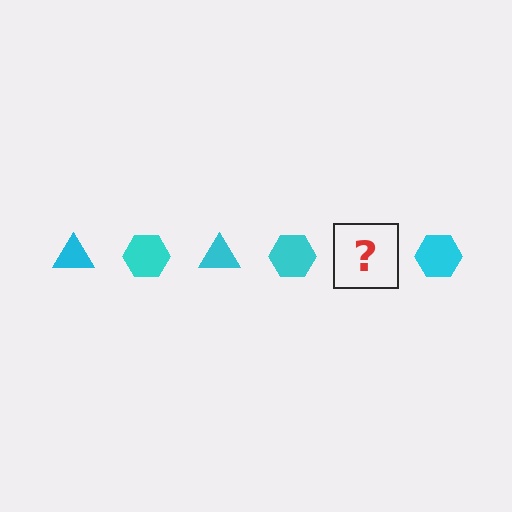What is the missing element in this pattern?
The missing element is a cyan triangle.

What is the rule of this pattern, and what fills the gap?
The rule is that the pattern cycles through triangle, hexagon shapes in cyan. The gap should be filled with a cyan triangle.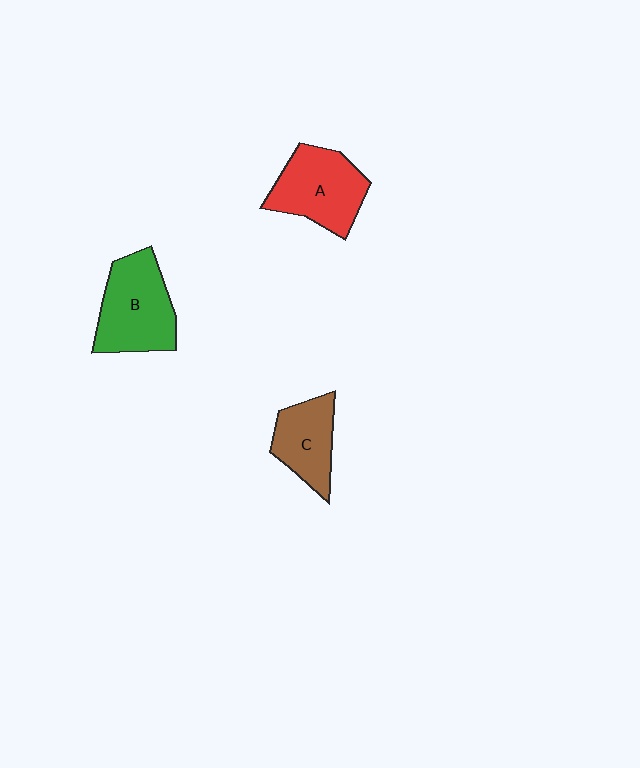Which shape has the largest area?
Shape B (green).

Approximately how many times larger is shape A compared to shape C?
Approximately 1.3 times.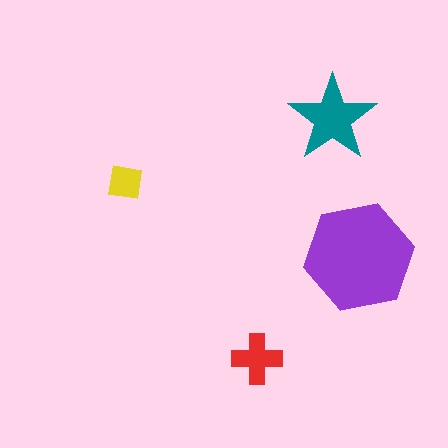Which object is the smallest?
The yellow square.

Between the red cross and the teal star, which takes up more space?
The teal star.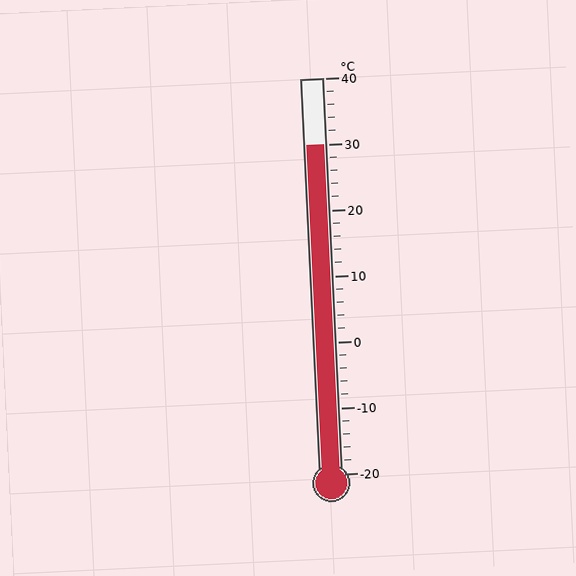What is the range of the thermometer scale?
The thermometer scale ranges from -20°C to 40°C.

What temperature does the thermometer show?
The thermometer shows approximately 30°C.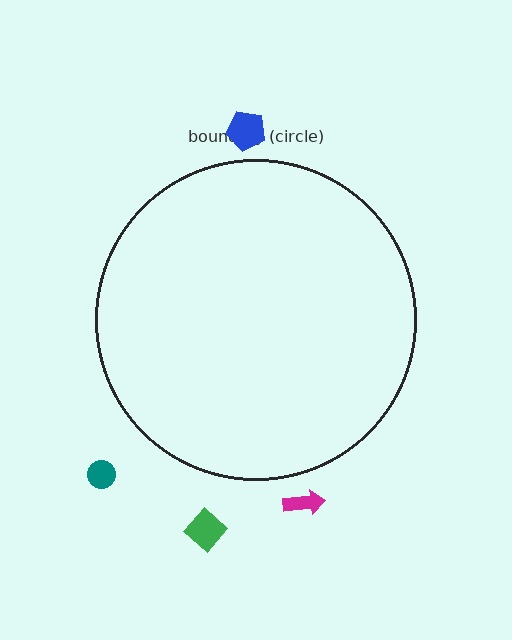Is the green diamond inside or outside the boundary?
Outside.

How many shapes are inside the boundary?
0 inside, 4 outside.